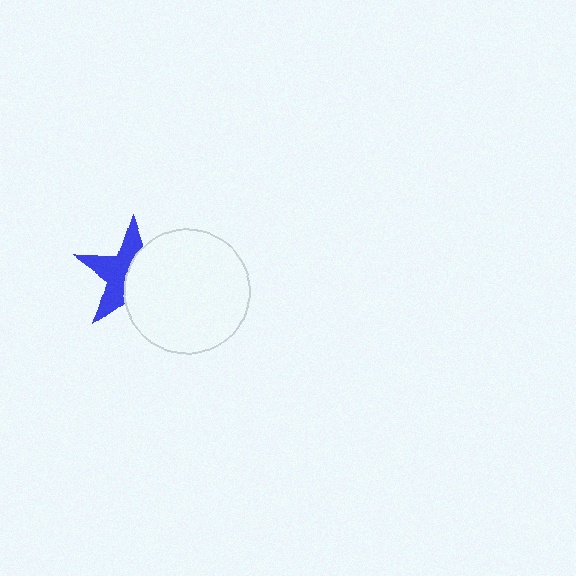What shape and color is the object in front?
The object in front is a white circle.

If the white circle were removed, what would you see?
You would see the complete blue star.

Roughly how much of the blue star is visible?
About half of it is visible (roughly 51%).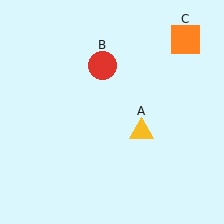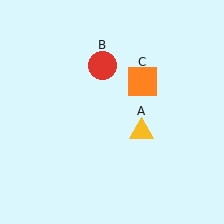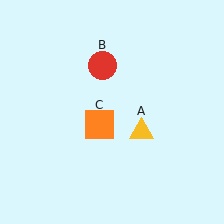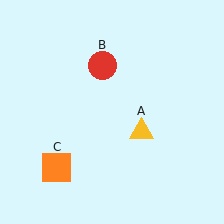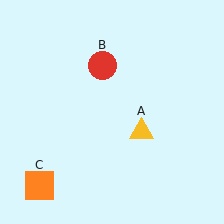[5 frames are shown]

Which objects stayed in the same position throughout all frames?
Yellow triangle (object A) and red circle (object B) remained stationary.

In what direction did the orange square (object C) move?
The orange square (object C) moved down and to the left.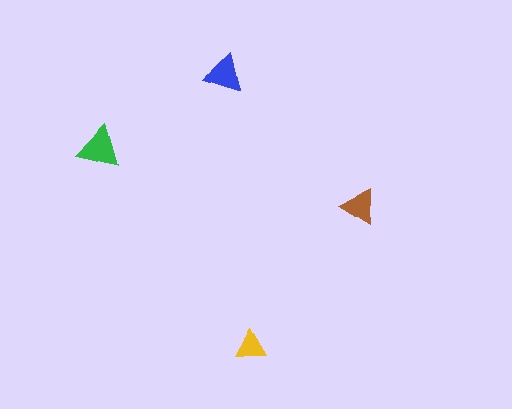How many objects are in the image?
There are 4 objects in the image.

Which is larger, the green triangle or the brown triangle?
The green one.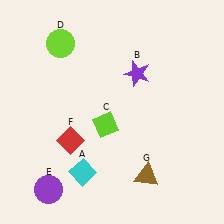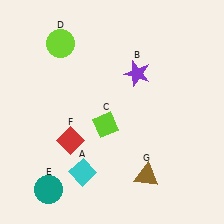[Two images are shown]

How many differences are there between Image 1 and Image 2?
There is 1 difference between the two images.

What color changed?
The circle (E) changed from purple in Image 1 to teal in Image 2.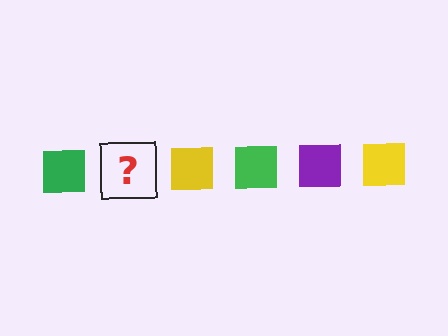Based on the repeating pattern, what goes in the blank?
The blank should be a purple square.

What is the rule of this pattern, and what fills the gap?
The rule is that the pattern cycles through green, purple, yellow squares. The gap should be filled with a purple square.